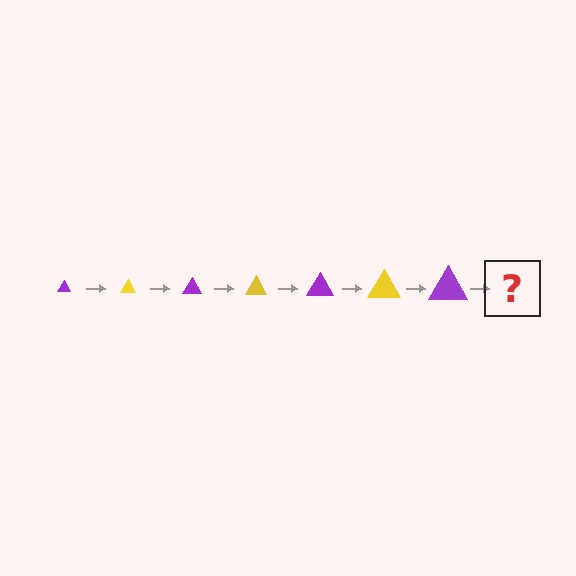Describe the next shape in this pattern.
It should be a yellow triangle, larger than the previous one.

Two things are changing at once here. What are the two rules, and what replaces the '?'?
The two rules are that the triangle grows larger each step and the color cycles through purple and yellow. The '?' should be a yellow triangle, larger than the previous one.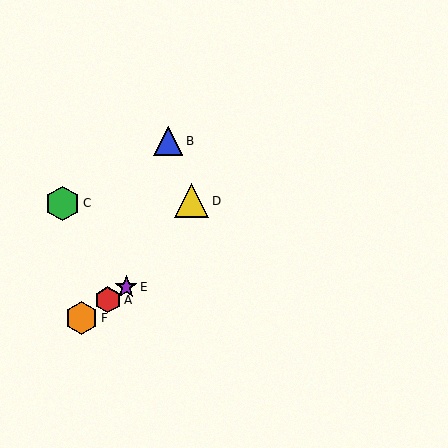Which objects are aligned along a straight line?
Objects A, E, F are aligned along a straight line.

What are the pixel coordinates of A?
Object A is at (108, 300).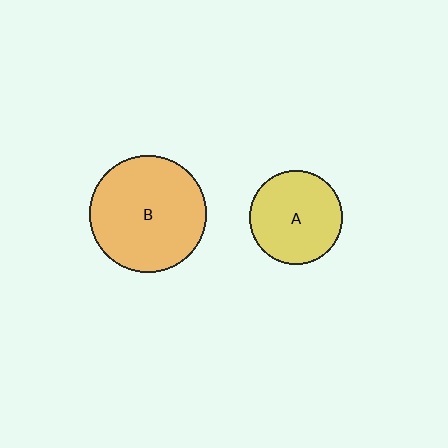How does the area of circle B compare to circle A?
Approximately 1.6 times.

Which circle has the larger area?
Circle B (orange).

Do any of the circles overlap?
No, none of the circles overlap.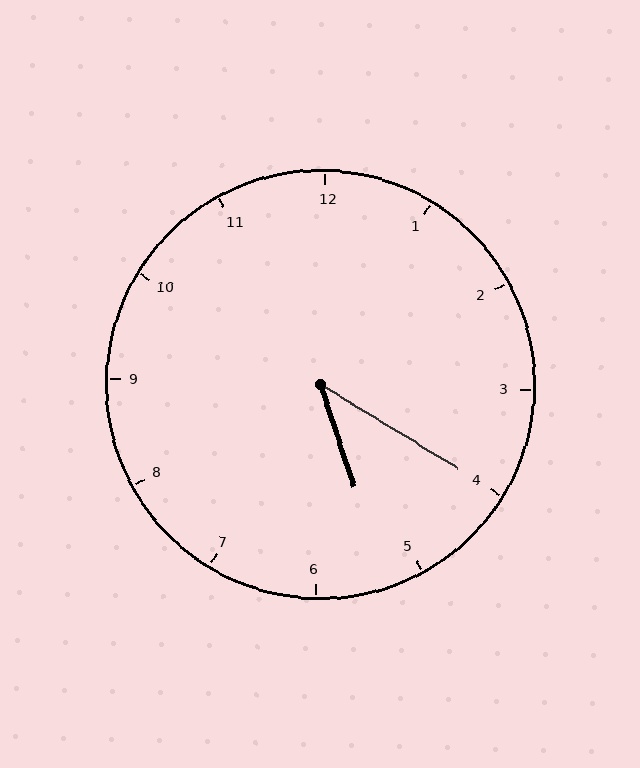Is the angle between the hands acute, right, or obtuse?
It is acute.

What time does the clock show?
5:20.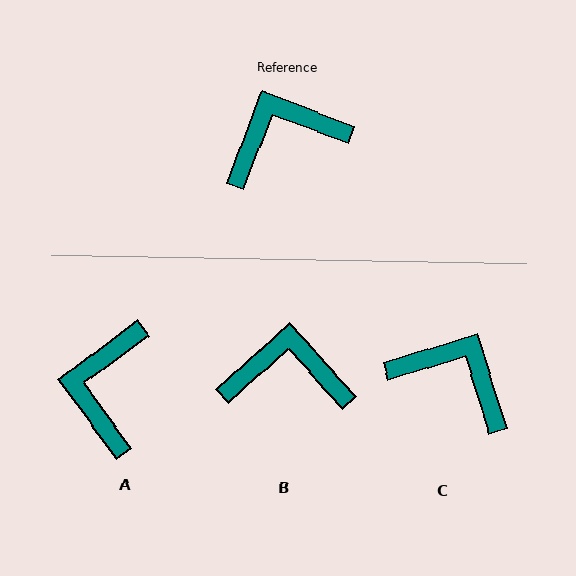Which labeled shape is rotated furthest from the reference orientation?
A, about 57 degrees away.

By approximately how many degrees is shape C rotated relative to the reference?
Approximately 52 degrees clockwise.